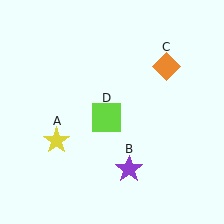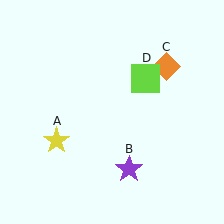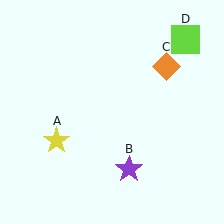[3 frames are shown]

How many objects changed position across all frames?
1 object changed position: lime square (object D).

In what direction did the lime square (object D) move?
The lime square (object D) moved up and to the right.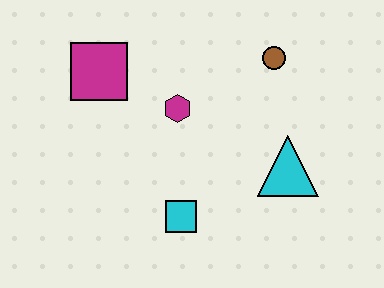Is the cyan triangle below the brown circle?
Yes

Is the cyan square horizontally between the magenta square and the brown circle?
Yes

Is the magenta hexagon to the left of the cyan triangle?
Yes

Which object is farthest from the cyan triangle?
The magenta square is farthest from the cyan triangle.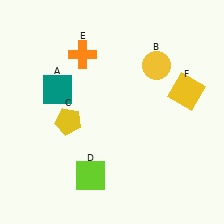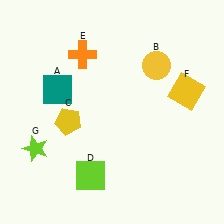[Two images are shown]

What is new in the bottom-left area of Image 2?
A lime star (G) was added in the bottom-left area of Image 2.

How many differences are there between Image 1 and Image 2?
There is 1 difference between the two images.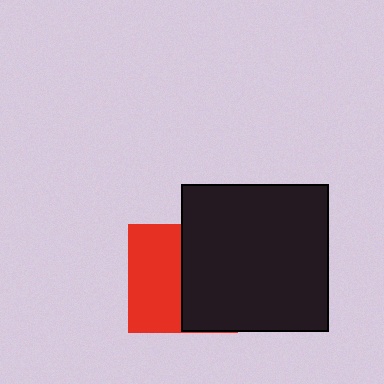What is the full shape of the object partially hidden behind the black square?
The partially hidden object is a red square.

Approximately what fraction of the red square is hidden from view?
Roughly 50% of the red square is hidden behind the black square.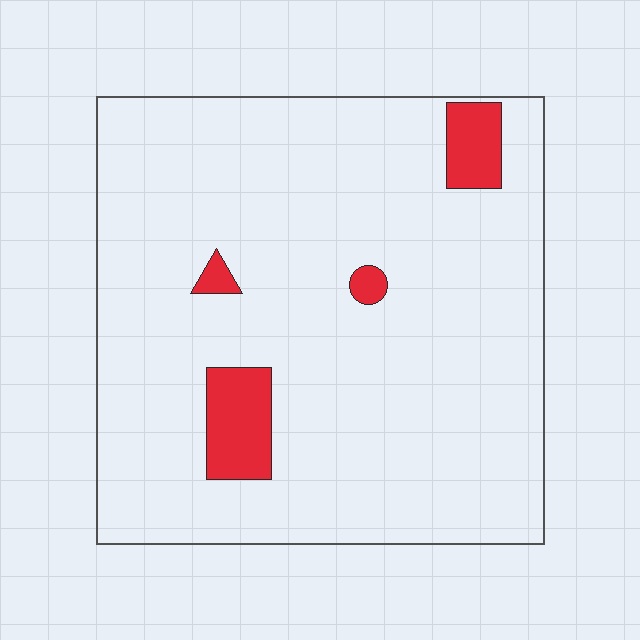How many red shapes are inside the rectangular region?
4.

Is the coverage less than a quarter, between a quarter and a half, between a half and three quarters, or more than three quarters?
Less than a quarter.